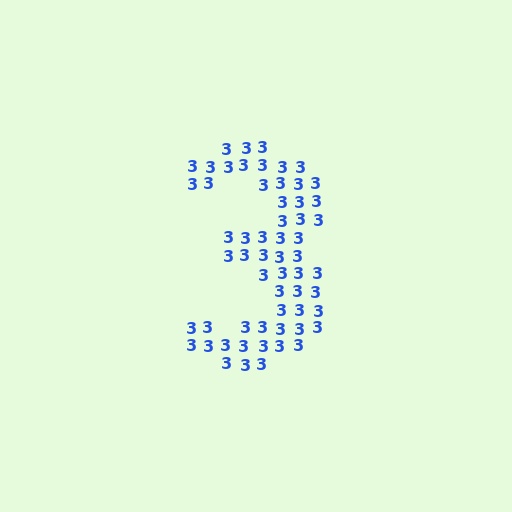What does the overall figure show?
The overall figure shows the digit 3.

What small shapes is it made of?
It is made of small digit 3's.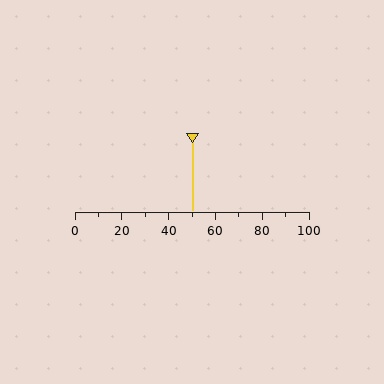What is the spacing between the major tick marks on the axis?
The major ticks are spaced 20 apart.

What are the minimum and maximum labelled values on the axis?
The axis runs from 0 to 100.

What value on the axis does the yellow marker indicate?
The marker indicates approximately 50.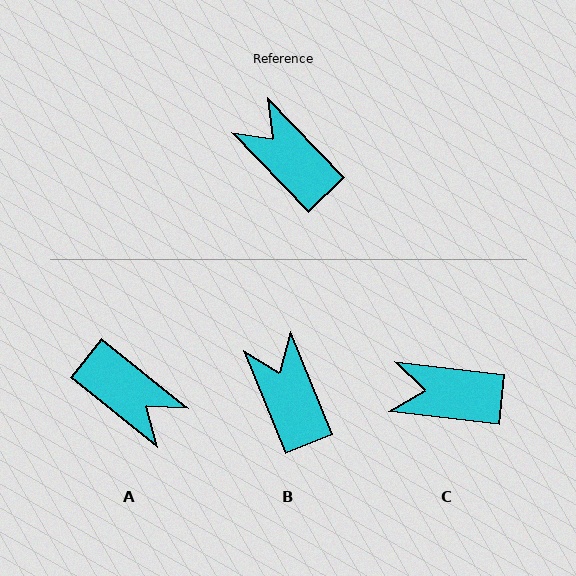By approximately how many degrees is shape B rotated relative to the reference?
Approximately 22 degrees clockwise.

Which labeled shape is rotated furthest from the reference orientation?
A, about 173 degrees away.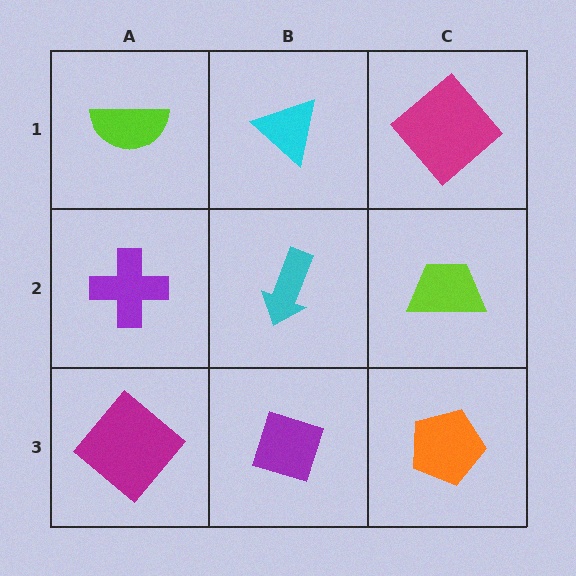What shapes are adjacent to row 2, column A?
A lime semicircle (row 1, column A), a magenta diamond (row 3, column A), a cyan arrow (row 2, column B).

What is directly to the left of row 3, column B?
A magenta diamond.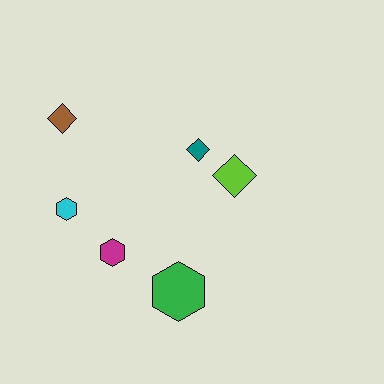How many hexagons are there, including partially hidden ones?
There are 3 hexagons.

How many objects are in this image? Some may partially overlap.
There are 6 objects.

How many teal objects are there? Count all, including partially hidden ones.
There is 1 teal object.